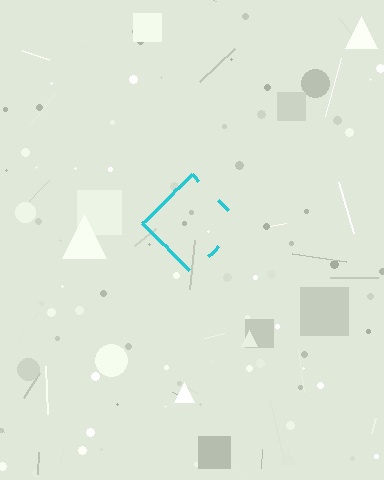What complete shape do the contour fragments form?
The contour fragments form a diamond.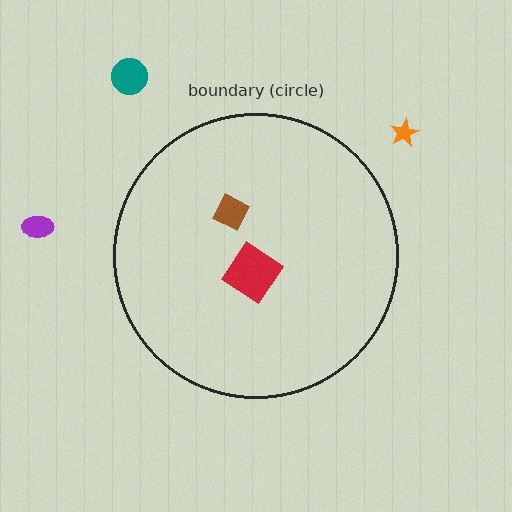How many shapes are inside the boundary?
2 inside, 3 outside.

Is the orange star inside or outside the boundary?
Outside.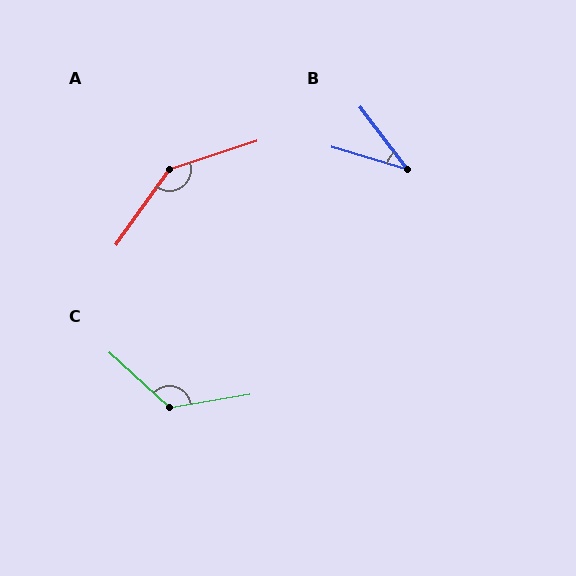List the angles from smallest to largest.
B (36°), C (128°), A (143°).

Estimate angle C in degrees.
Approximately 128 degrees.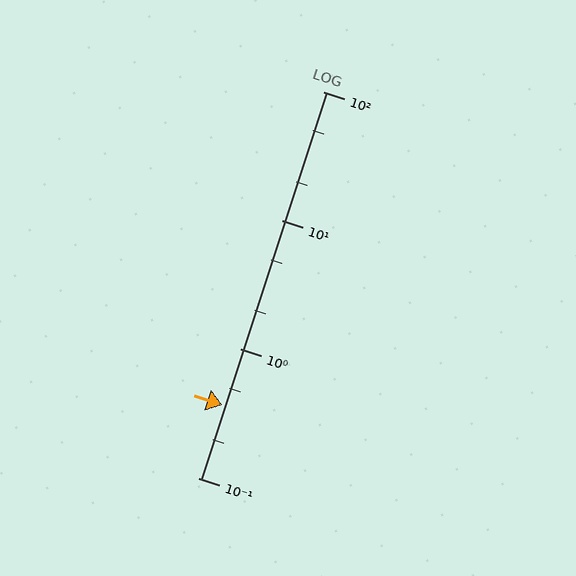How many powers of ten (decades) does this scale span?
The scale spans 3 decades, from 0.1 to 100.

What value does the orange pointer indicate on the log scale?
The pointer indicates approximately 0.37.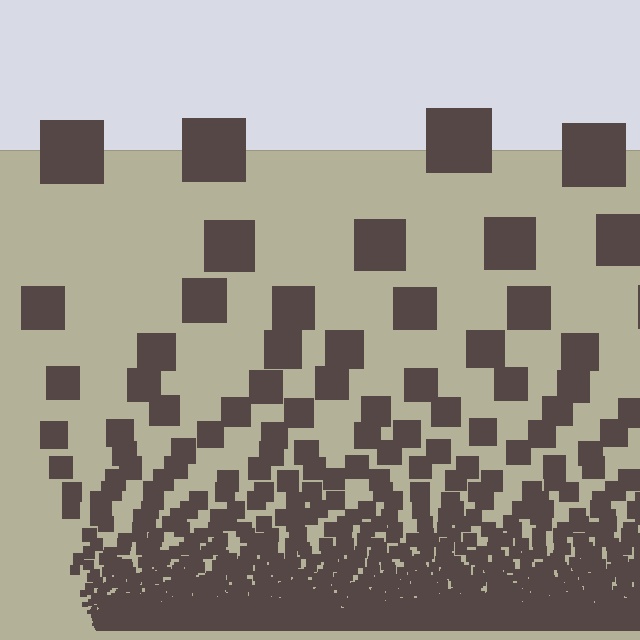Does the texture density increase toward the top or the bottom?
Density increases toward the bottom.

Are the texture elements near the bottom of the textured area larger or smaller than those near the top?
Smaller. The gradient is inverted — elements near the bottom are smaller and denser.